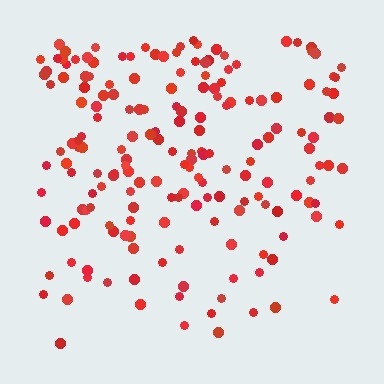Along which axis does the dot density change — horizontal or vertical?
Vertical.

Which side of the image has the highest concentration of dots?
The top.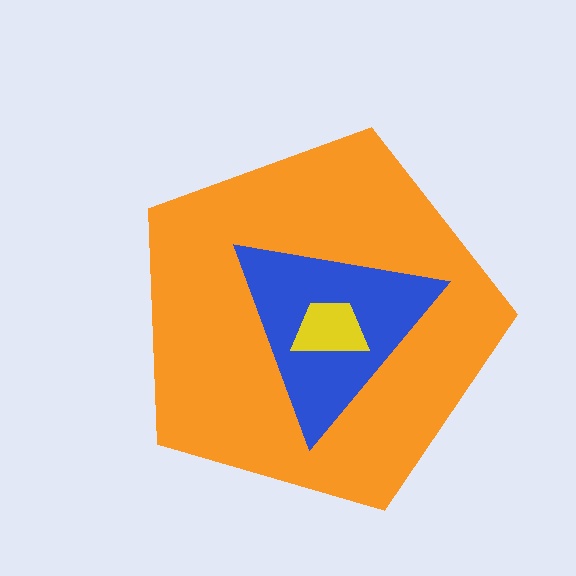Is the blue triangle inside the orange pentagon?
Yes.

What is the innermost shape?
The yellow trapezoid.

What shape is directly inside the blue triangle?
The yellow trapezoid.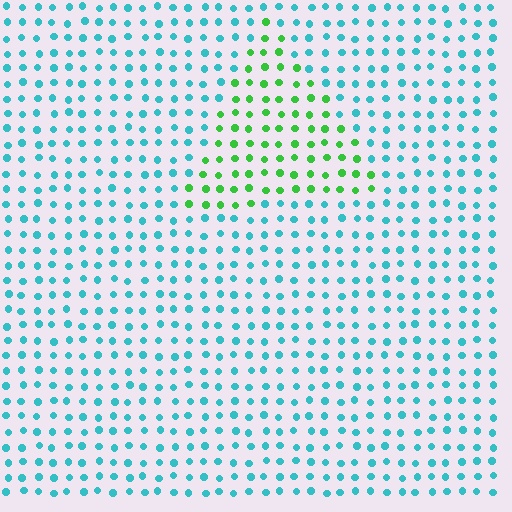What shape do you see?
I see a triangle.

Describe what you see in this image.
The image is filled with small cyan elements in a uniform arrangement. A triangle-shaped region is visible where the elements are tinted to a slightly different hue, forming a subtle color boundary.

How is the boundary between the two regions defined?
The boundary is defined purely by a slight shift in hue (about 60 degrees). Spacing, size, and orientation are identical on both sides.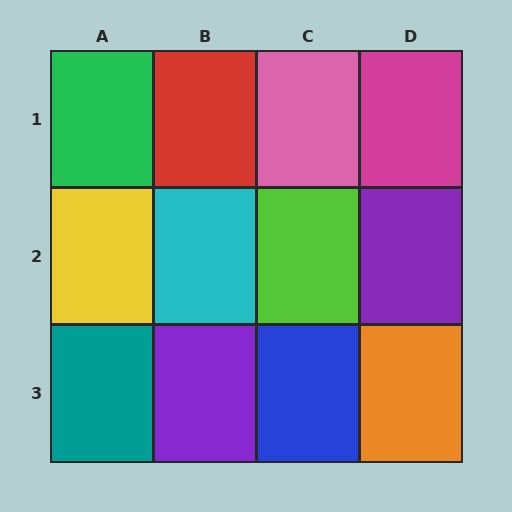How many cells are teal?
1 cell is teal.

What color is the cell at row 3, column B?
Purple.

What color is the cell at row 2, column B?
Cyan.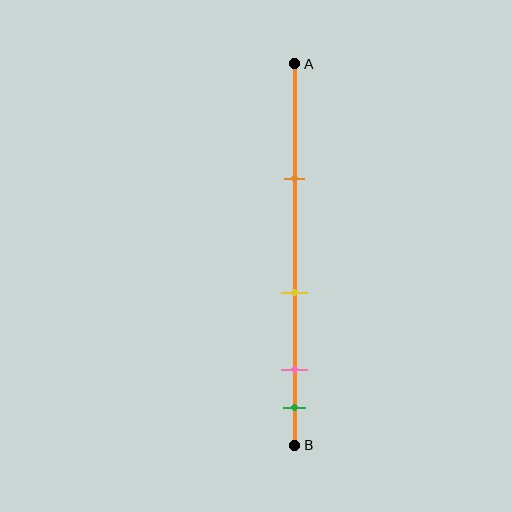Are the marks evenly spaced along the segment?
No, the marks are not evenly spaced.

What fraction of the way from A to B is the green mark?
The green mark is approximately 90% (0.9) of the way from A to B.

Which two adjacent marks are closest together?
The pink and green marks are the closest adjacent pair.